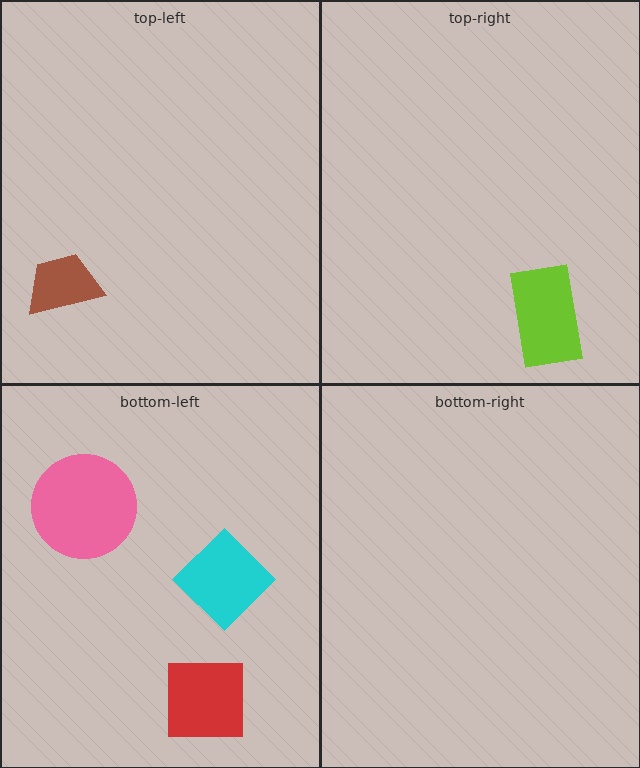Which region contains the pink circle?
The bottom-left region.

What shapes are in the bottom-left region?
The pink circle, the red square, the cyan diamond.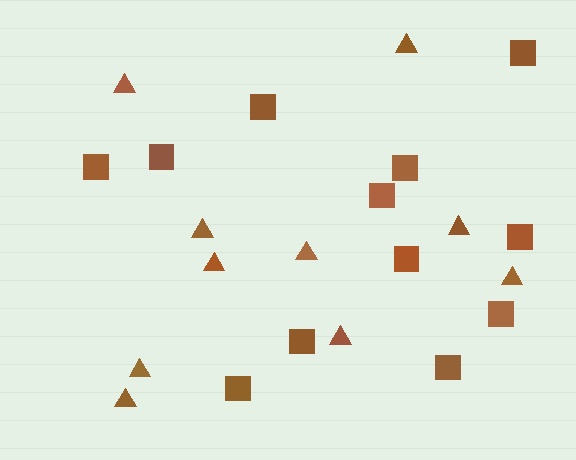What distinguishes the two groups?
There are 2 groups: one group of squares (12) and one group of triangles (10).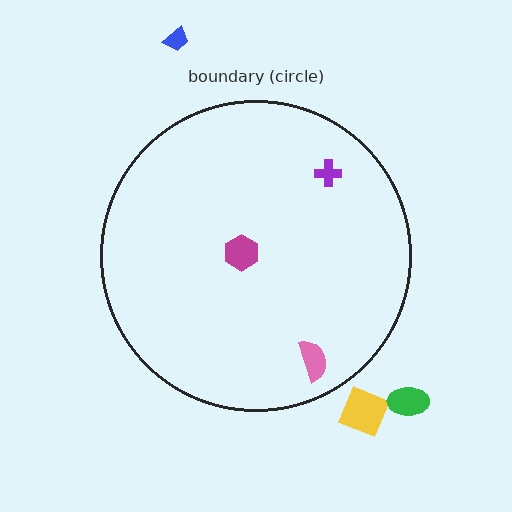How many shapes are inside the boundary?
3 inside, 3 outside.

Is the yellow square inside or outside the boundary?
Outside.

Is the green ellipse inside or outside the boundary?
Outside.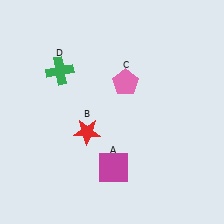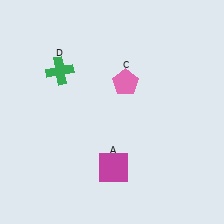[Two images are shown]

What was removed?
The red star (B) was removed in Image 2.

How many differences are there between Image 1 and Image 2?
There is 1 difference between the two images.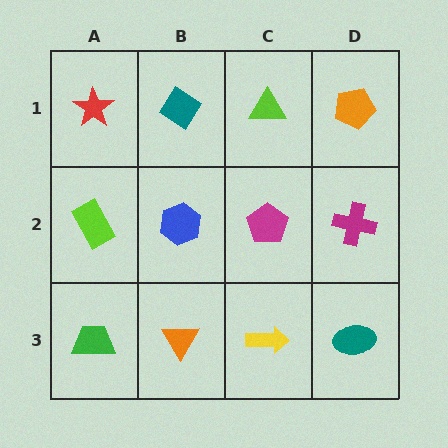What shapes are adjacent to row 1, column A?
A lime rectangle (row 2, column A), a teal diamond (row 1, column B).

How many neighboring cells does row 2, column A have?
3.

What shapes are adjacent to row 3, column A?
A lime rectangle (row 2, column A), an orange triangle (row 3, column B).